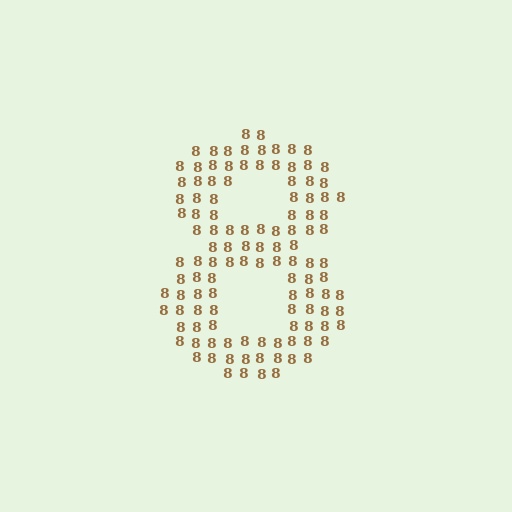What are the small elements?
The small elements are digit 8's.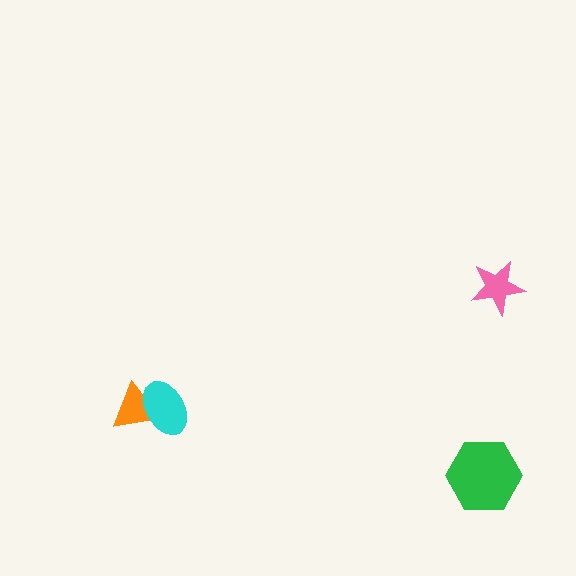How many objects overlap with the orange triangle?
1 object overlaps with the orange triangle.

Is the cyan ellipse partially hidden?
No, no other shape covers it.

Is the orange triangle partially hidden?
Yes, it is partially covered by another shape.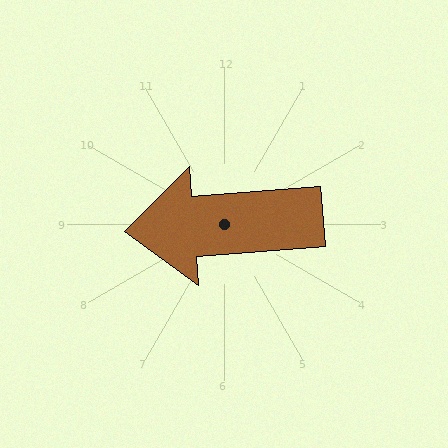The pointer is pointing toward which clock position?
Roughly 9 o'clock.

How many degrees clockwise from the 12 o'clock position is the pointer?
Approximately 266 degrees.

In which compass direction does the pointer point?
West.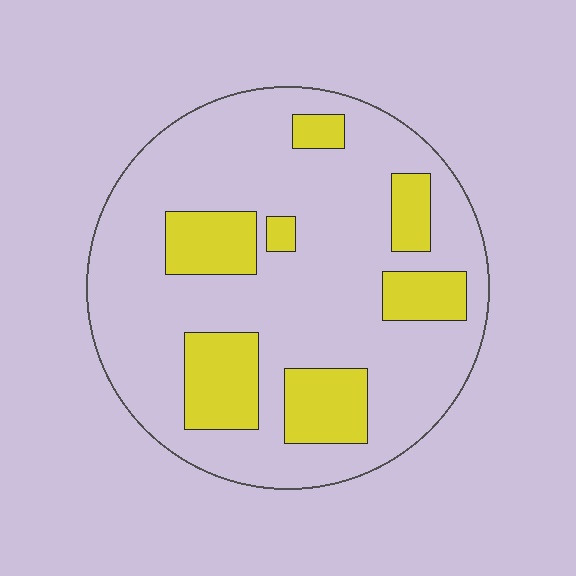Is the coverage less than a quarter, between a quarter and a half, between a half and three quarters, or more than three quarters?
Less than a quarter.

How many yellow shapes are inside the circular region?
7.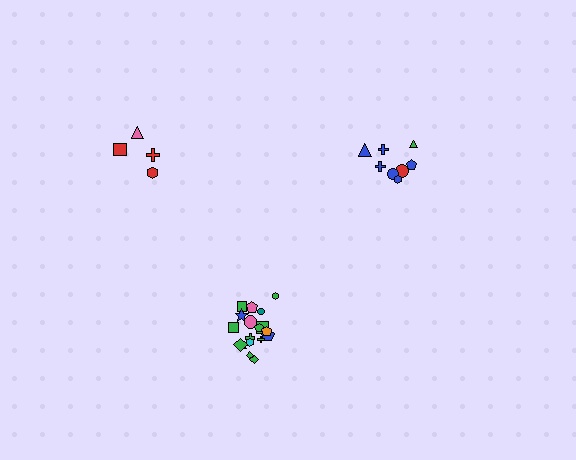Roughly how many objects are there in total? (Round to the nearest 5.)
Roughly 30 objects in total.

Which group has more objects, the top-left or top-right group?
The top-right group.